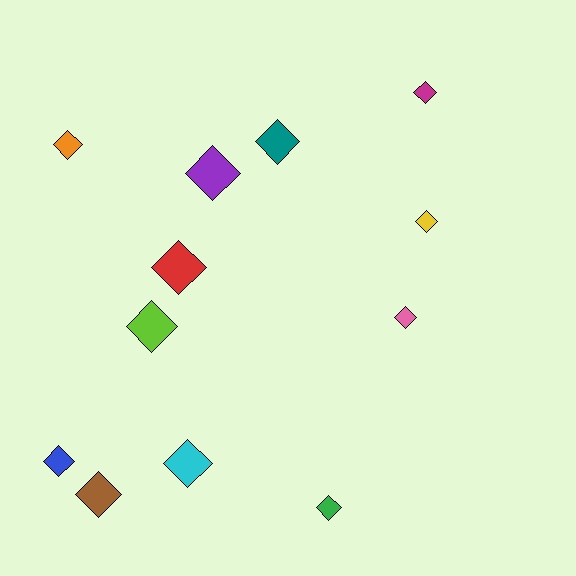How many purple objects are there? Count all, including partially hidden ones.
There is 1 purple object.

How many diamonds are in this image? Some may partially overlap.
There are 12 diamonds.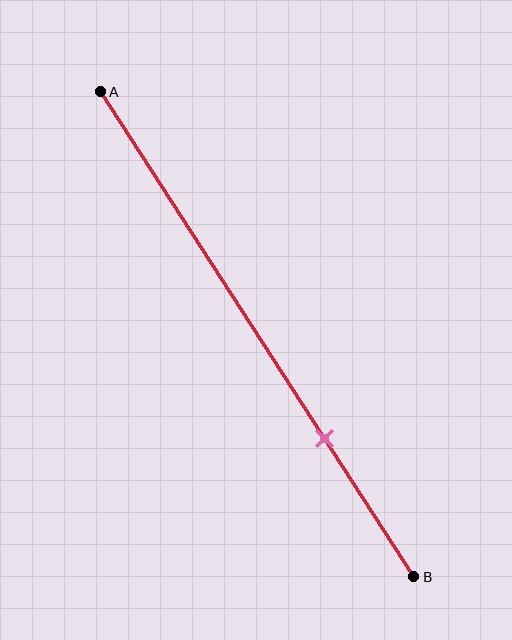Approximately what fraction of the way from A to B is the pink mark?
The pink mark is approximately 70% of the way from A to B.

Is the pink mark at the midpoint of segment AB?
No, the mark is at about 70% from A, not at the 50% midpoint.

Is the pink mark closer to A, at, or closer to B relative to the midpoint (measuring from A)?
The pink mark is closer to point B than the midpoint of segment AB.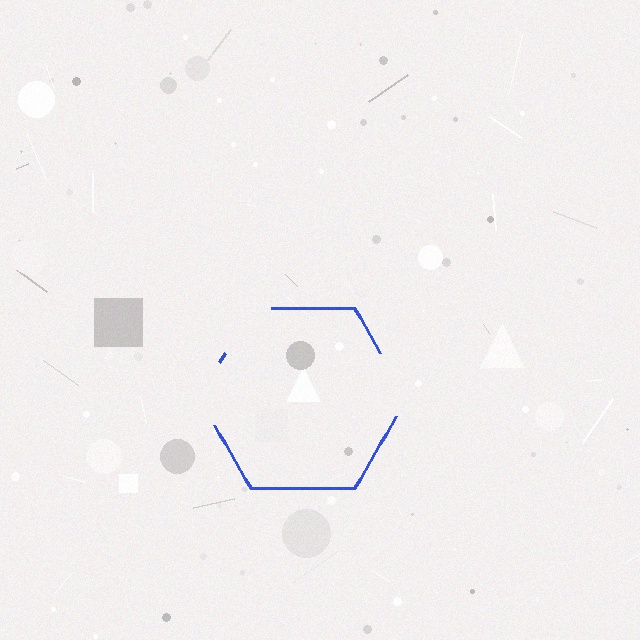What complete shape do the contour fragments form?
The contour fragments form a hexagon.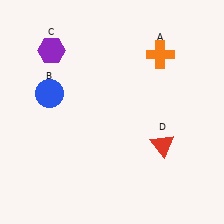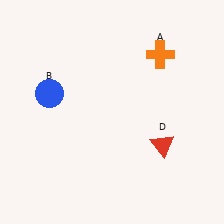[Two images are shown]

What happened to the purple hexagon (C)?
The purple hexagon (C) was removed in Image 2. It was in the top-left area of Image 1.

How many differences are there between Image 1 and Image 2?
There is 1 difference between the two images.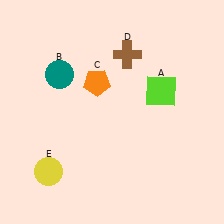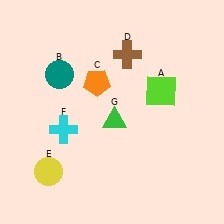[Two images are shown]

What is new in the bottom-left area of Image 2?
A cyan cross (F) was added in the bottom-left area of Image 2.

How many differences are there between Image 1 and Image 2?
There are 2 differences between the two images.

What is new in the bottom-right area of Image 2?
A green triangle (G) was added in the bottom-right area of Image 2.